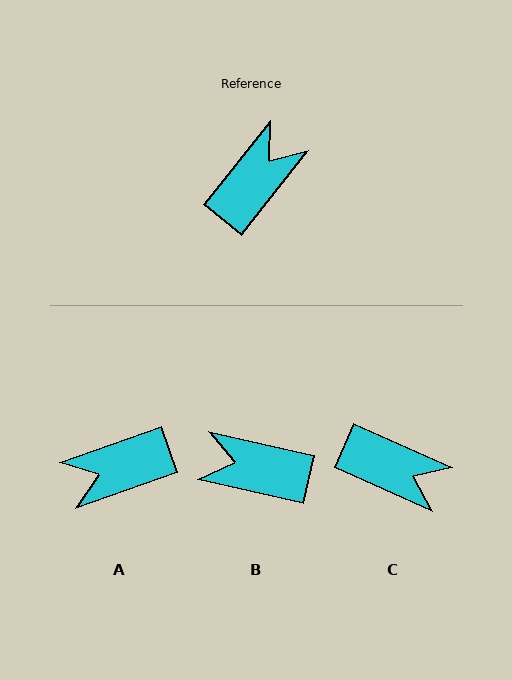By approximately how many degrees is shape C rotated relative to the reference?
Approximately 75 degrees clockwise.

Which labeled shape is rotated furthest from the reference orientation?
A, about 148 degrees away.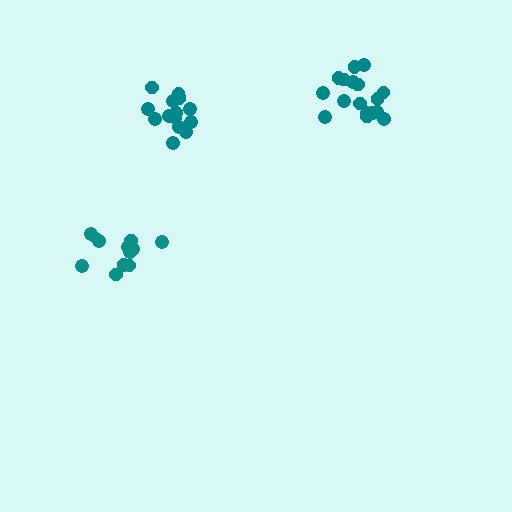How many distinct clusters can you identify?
There are 3 distinct clusters.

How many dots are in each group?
Group 1: 17 dots, Group 2: 12 dots, Group 3: 14 dots (43 total).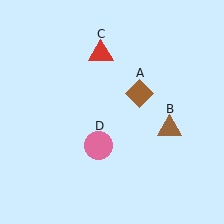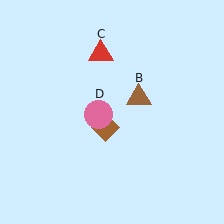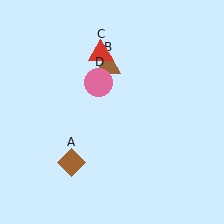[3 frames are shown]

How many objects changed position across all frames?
3 objects changed position: brown diamond (object A), brown triangle (object B), pink circle (object D).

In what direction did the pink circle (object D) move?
The pink circle (object D) moved up.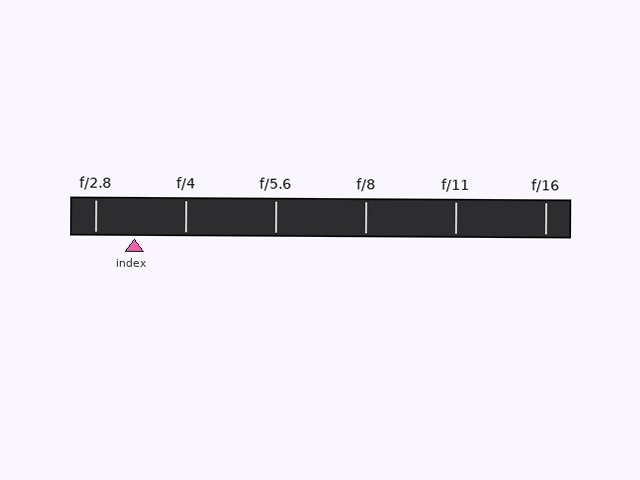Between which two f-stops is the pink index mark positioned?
The index mark is between f/2.8 and f/4.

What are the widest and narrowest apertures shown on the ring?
The widest aperture shown is f/2.8 and the narrowest is f/16.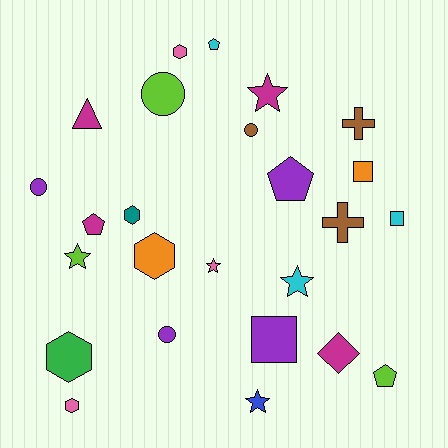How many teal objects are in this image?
There is 1 teal object.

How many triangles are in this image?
There is 1 triangle.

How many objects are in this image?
There are 25 objects.